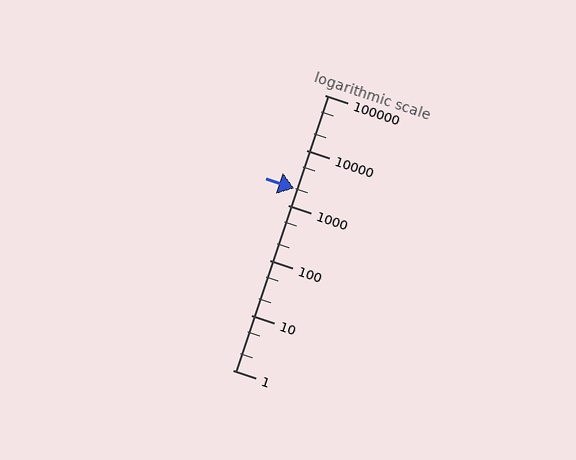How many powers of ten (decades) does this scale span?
The scale spans 5 decades, from 1 to 100000.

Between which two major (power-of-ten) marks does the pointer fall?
The pointer is between 1000 and 10000.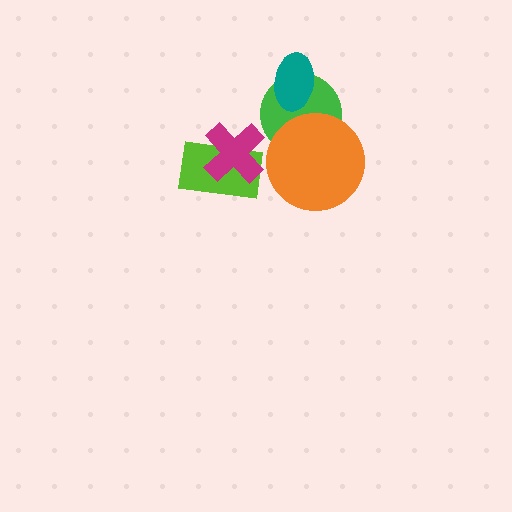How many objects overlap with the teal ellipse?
1 object overlaps with the teal ellipse.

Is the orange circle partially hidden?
No, no other shape covers it.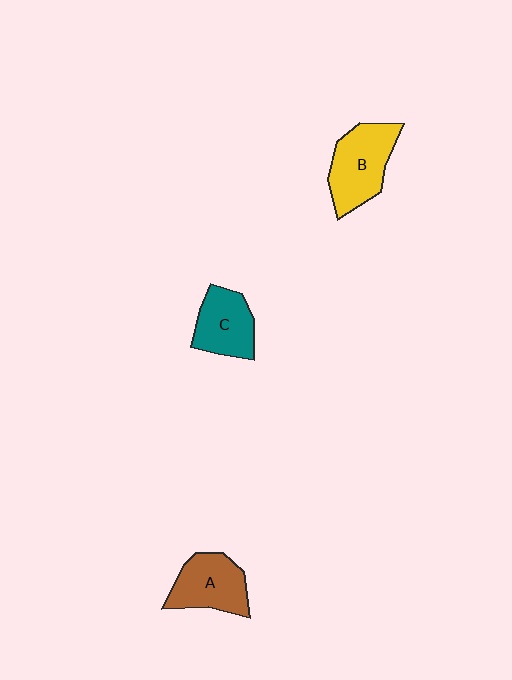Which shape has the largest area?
Shape B (yellow).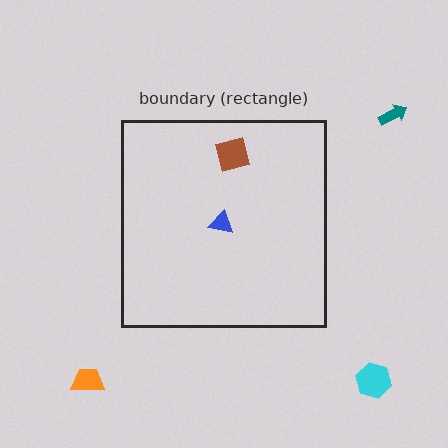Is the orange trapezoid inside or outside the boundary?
Outside.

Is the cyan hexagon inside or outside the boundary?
Outside.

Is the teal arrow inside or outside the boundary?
Outside.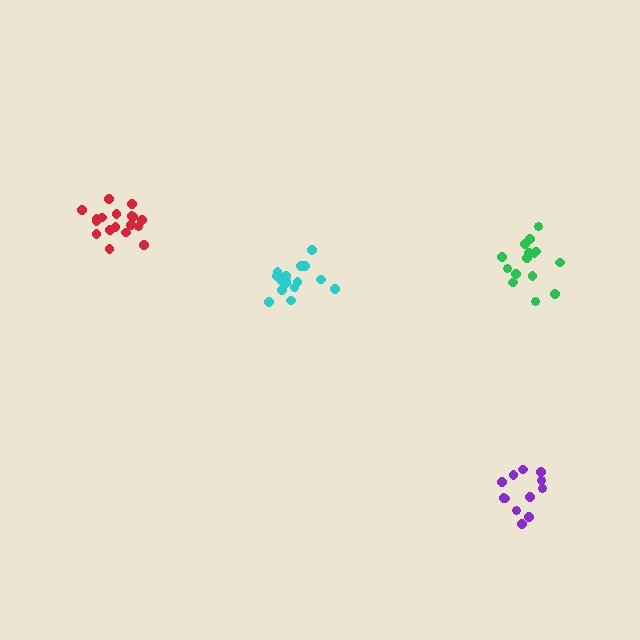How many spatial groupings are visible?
There are 4 spatial groupings.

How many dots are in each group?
Group 1: 17 dots, Group 2: 15 dots, Group 3: 12 dots, Group 4: 18 dots (62 total).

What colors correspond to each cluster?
The clusters are colored: cyan, green, purple, red.